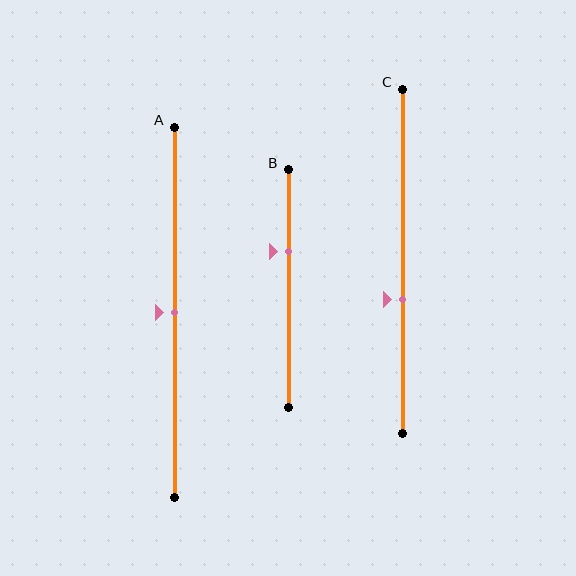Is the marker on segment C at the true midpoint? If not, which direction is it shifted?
No, the marker on segment C is shifted downward by about 11% of the segment length.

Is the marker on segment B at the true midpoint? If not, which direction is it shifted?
No, the marker on segment B is shifted upward by about 16% of the segment length.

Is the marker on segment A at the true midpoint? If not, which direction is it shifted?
Yes, the marker on segment A is at the true midpoint.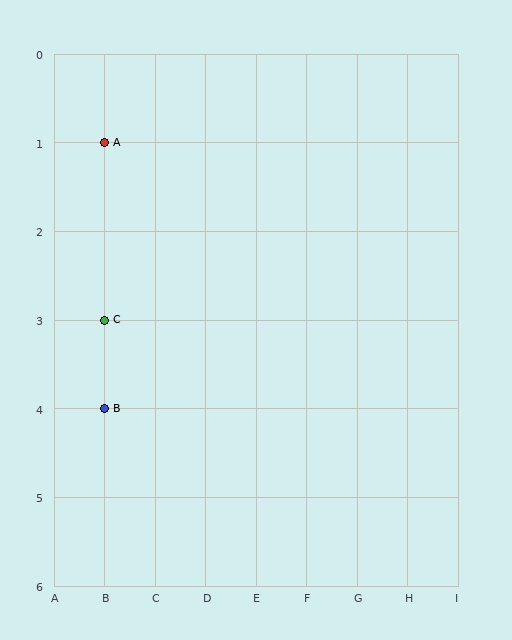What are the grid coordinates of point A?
Point A is at grid coordinates (B, 1).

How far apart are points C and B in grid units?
Points C and B are 1 row apart.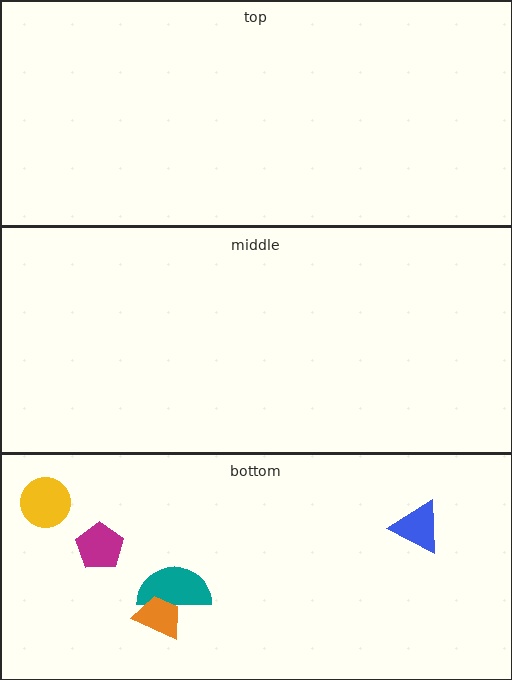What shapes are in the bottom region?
The teal semicircle, the orange trapezoid, the yellow circle, the magenta pentagon, the blue triangle.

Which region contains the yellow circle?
The bottom region.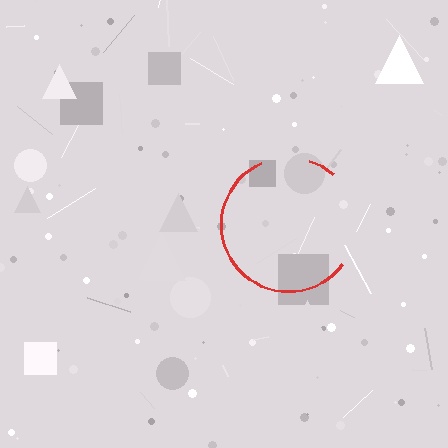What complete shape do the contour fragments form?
The contour fragments form a circle.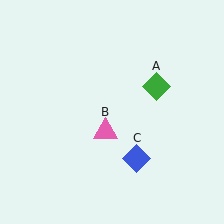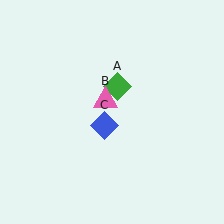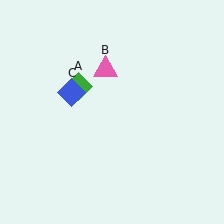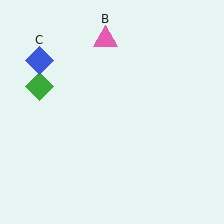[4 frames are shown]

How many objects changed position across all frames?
3 objects changed position: green diamond (object A), pink triangle (object B), blue diamond (object C).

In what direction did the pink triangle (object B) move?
The pink triangle (object B) moved up.